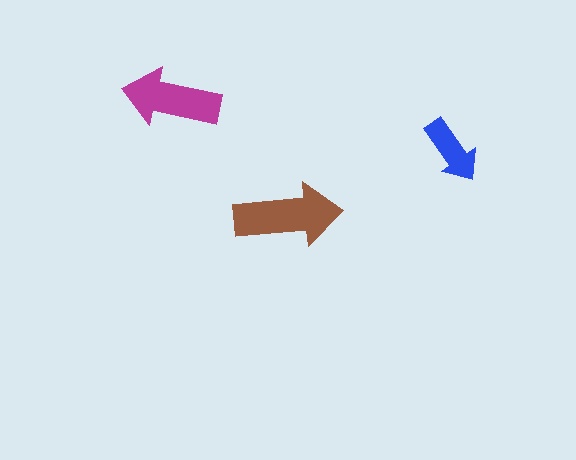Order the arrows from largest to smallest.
the brown one, the magenta one, the blue one.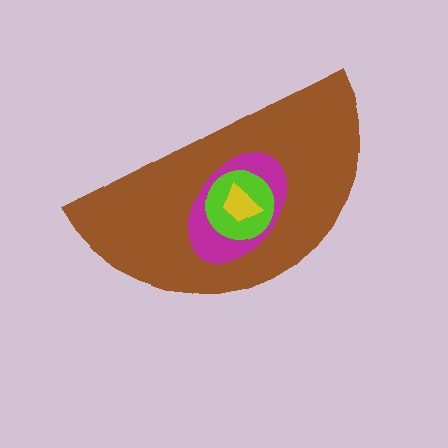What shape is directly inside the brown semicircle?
The magenta ellipse.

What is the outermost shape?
The brown semicircle.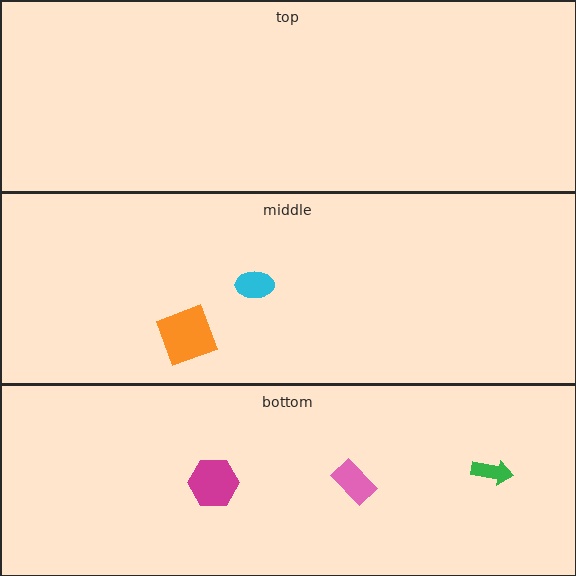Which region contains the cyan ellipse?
The middle region.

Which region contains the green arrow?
The bottom region.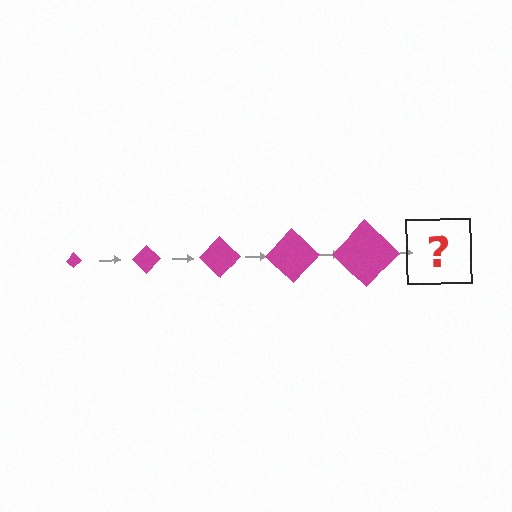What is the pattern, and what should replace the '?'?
The pattern is that the diamond gets progressively larger each step. The '?' should be a magenta diamond, larger than the previous one.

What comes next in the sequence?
The next element should be a magenta diamond, larger than the previous one.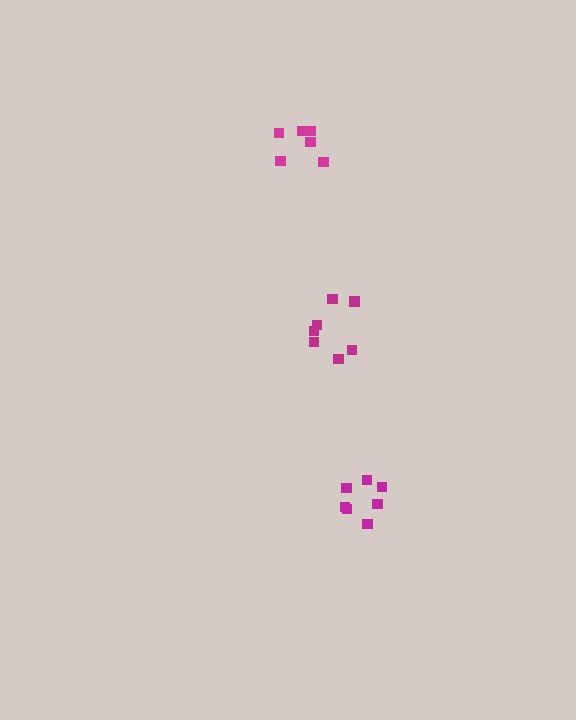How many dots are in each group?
Group 1: 7 dots, Group 2: 6 dots, Group 3: 7 dots (20 total).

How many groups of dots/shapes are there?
There are 3 groups.